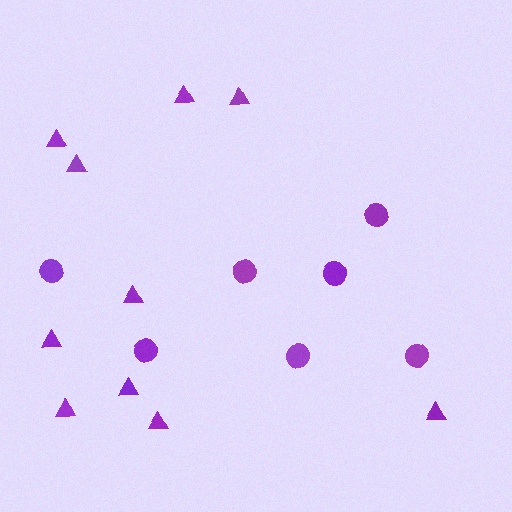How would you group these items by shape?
There are 2 groups: one group of triangles (10) and one group of circles (7).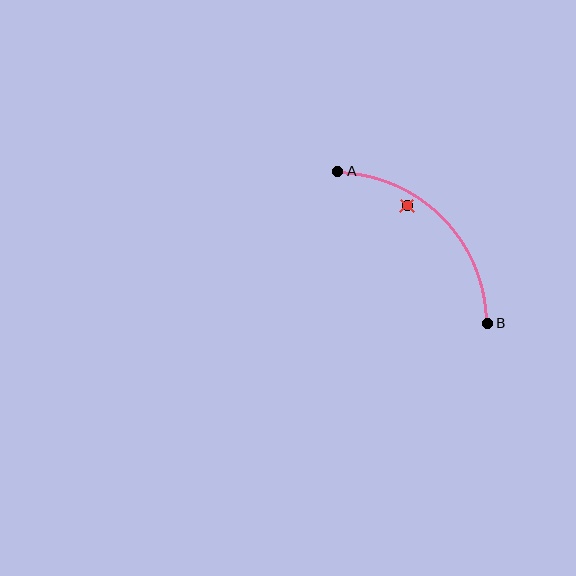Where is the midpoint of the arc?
The arc midpoint is the point on the curve farthest from the straight line joining A and B. It sits above and to the right of that line.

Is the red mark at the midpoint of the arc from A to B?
No — the red mark does not lie on the arc at all. It sits slightly inside the curve.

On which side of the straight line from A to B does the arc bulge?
The arc bulges above and to the right of the straight line connecting A and B.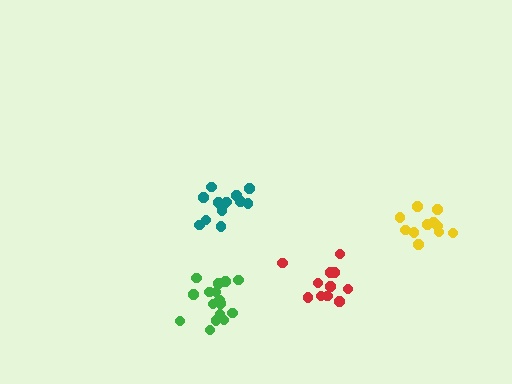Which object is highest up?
The teal cluster is topmost.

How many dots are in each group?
Group 1: 11 dots, Group 2: 13 dots, Group 3: 11 dots, Group 4: 16 dots (51 total).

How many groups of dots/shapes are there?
There are 4 groups.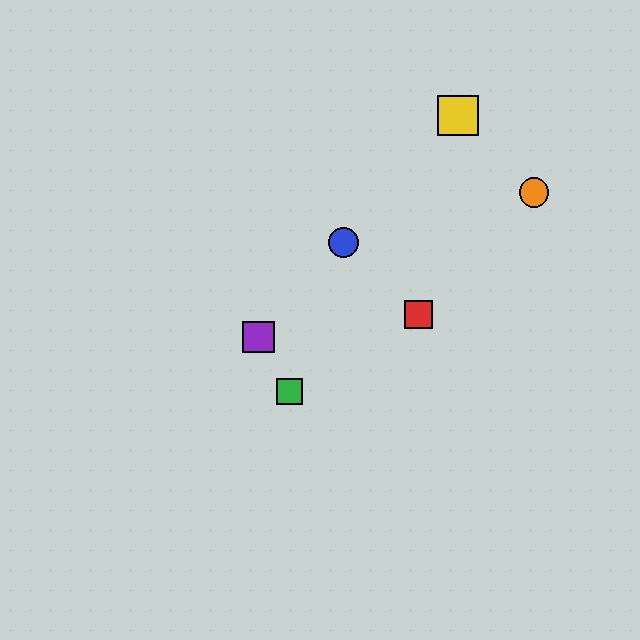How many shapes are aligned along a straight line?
3 shapes (the blue circle, the yellow square, the purple square) are aligned along a straight line.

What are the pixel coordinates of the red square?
The red square is at (418, 315).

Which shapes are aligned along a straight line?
The blue circle, the yellow square, the purple square are aligned along a straight line.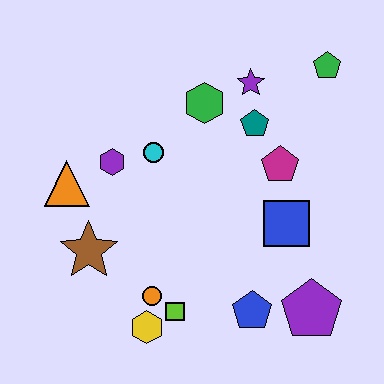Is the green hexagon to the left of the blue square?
Yes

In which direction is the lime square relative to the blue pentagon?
The lime square is to the left of the blue pentagon.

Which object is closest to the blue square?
The magenta pentagon is closest to the blue square.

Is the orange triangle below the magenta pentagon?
Yes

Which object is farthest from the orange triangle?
The green pentagon is farthest from the orange triangle.